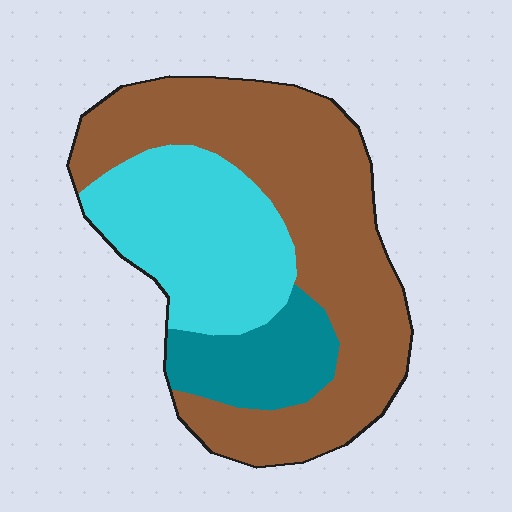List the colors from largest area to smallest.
From largest to smallest: brown, cyan, teal.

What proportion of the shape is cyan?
Cyan covers around 30% of the shape.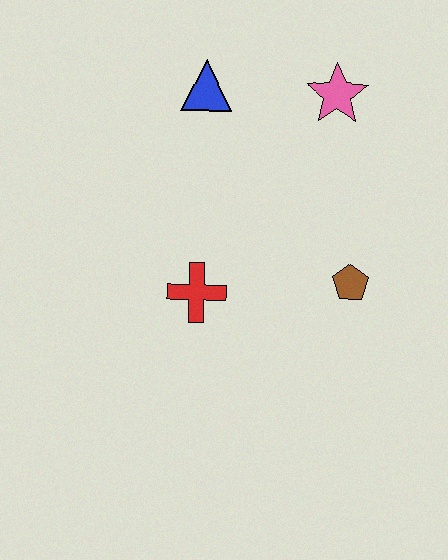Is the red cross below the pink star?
Yes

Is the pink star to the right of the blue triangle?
Yes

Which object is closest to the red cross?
The brown pentagon is closest to the red cross.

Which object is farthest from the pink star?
The red cross is farthest from the pink star.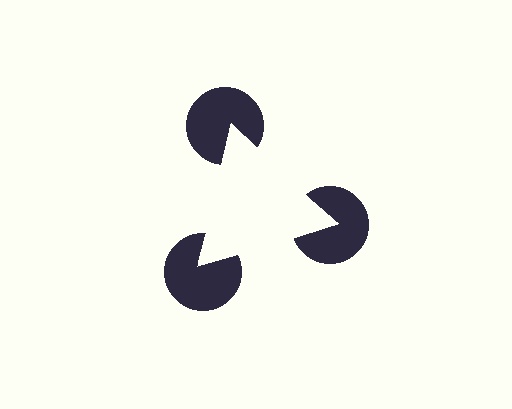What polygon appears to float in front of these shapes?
An illusory triangle — its edges are inferred from the aligned wedge cuts in the pac-man discs, not physically drawn.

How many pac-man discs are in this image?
There are 3 — one at each vertex of the illusory triangle.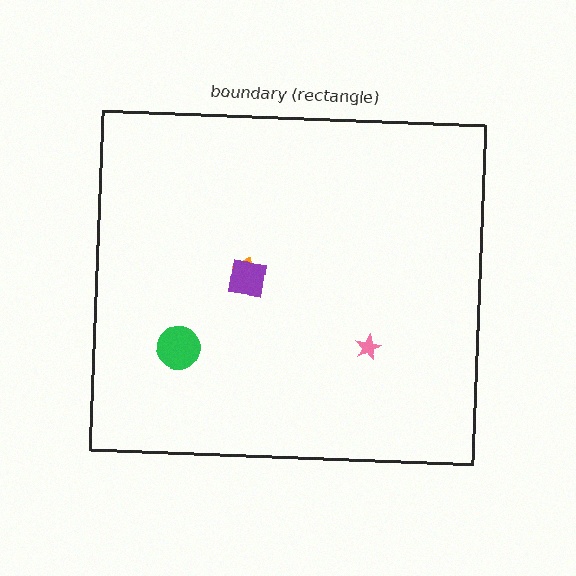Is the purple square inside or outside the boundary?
Inside.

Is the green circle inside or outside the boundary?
Inside.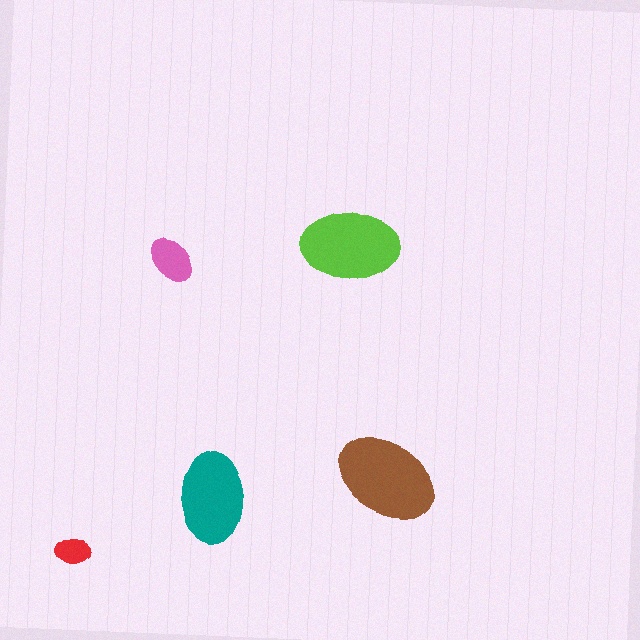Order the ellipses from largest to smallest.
the brown one, the lime one, the teal one, the pink one, the red one.